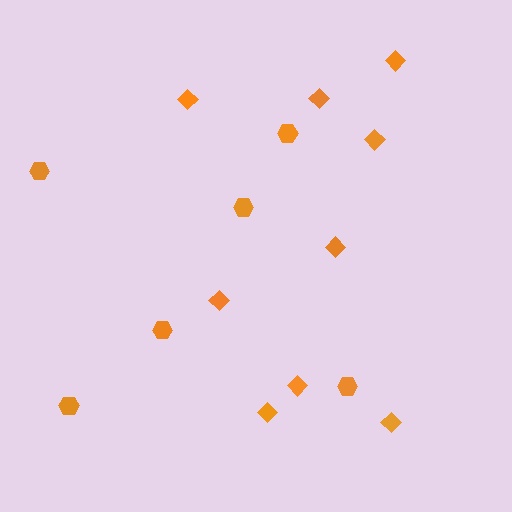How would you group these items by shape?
There are 2 groups: one group of hexagons (6) and one group of diamonds (9).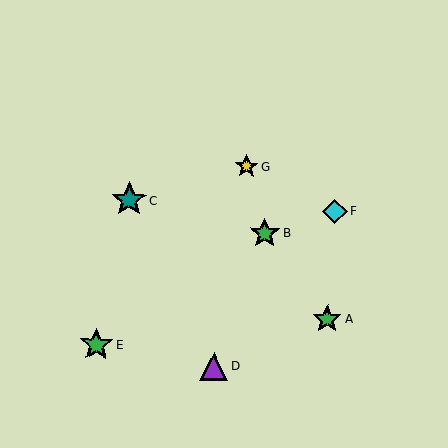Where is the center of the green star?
The center of the green star is at (327, 319).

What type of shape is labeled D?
Shape D is a purple triangle.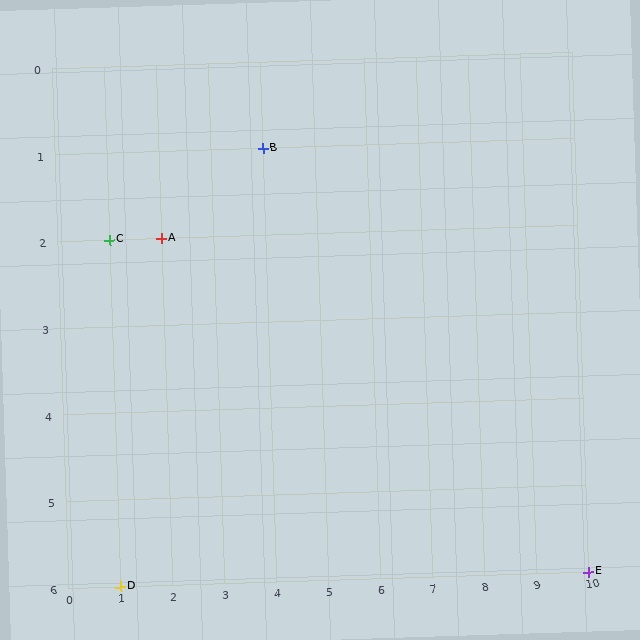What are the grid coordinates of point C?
Point C is at grid coordinates (1, 2).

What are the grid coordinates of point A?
Point A is at grid coordinates (2, 2).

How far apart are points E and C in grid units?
Points E and C are 9 columns and 4 rows apart (about 9.8 grid units diagonally).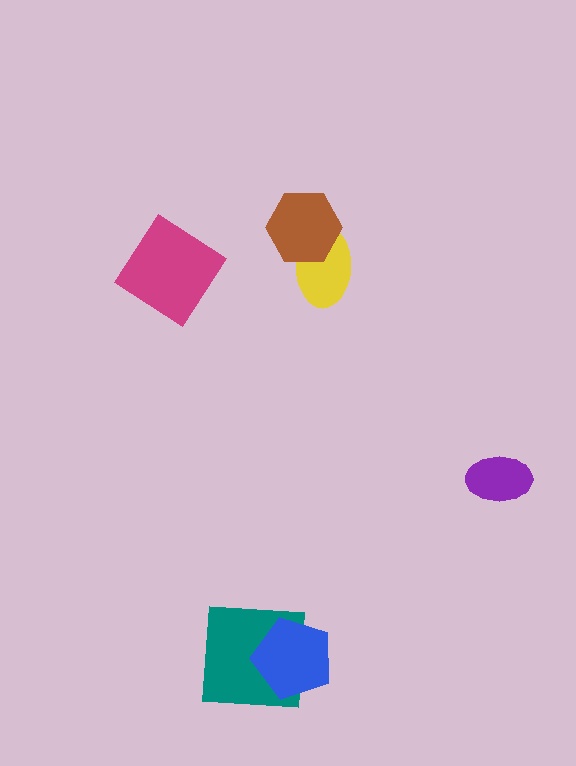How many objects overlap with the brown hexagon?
1 object overlaps with the brown hexagon.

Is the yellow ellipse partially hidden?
Yes, it is partially covered by another shape.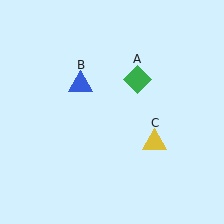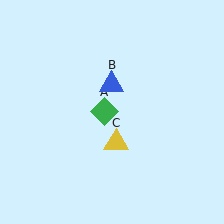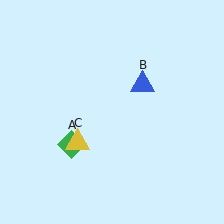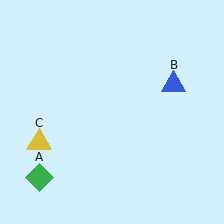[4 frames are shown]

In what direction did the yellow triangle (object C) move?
The yellow triangle (object C) moved left.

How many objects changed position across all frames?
3 objects changed position: green diamond (object A), blue triangle (object B), yellow triangle (object C).